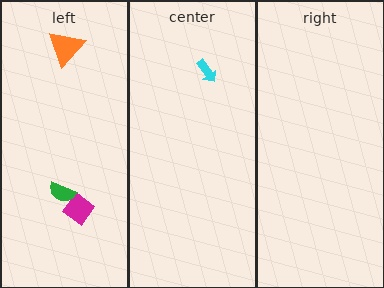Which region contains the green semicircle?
The left region.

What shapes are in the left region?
The magenta diamond, the orange triangle, the green semicircle.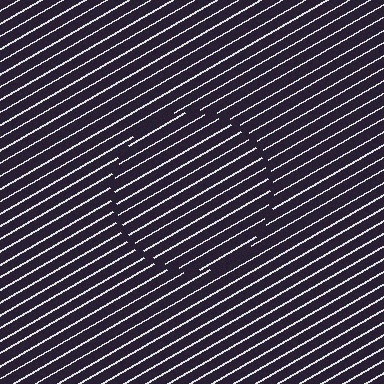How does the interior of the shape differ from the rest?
The interior of the shape contains the same grating, shifted by half a period — the contour is defined by the phase discontinuity where line-ends from the inner and outer gratings abut.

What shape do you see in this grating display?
An illusory circle. The interior of the shape contains the same grating, shifted by half a period — the contour is defined by the phase discontinuity where line-ends from the inner and outer gratings abut.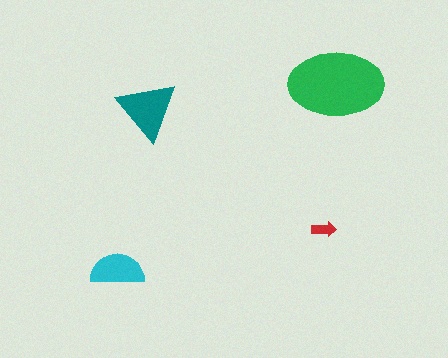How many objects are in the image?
There are 4 objects in the image.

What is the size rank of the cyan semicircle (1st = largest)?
3rd.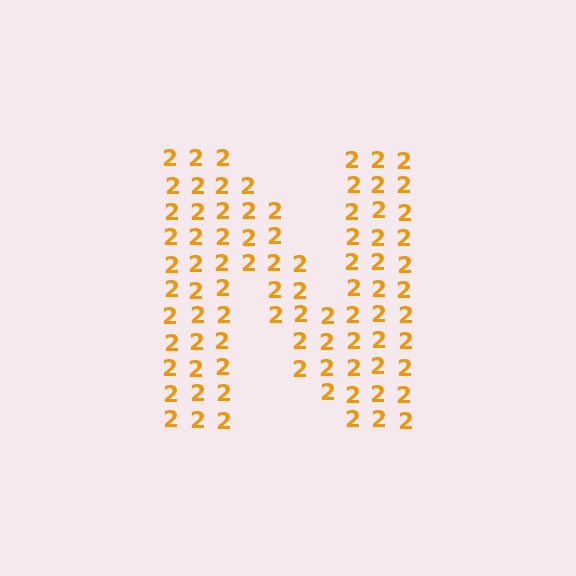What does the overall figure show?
The overall figure shows the letter N.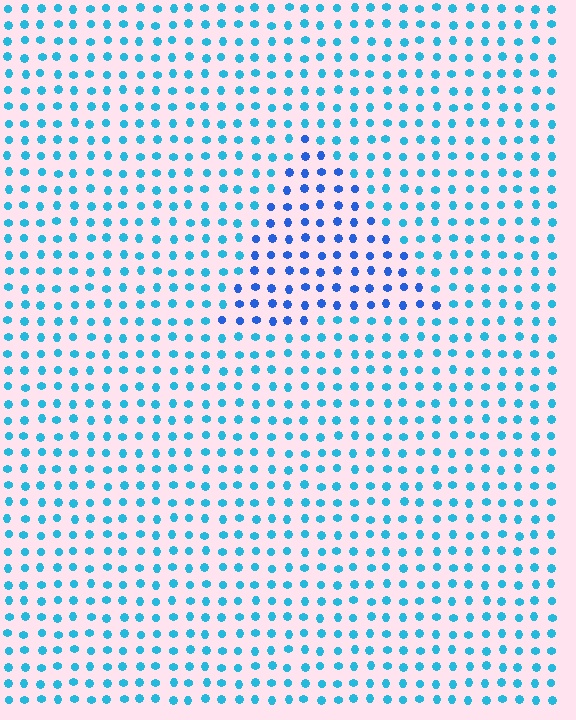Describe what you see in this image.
The image is filled with small cyan elements in a uniform arrangement. A triangle-shaped region is visible where the elements are tinted to a slightly different hue, forming a subtle color boundary.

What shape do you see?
I see a triangle.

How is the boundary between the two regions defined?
The boundary is defined purely by a slight shift in hue (about 30 degrees). Spacing, size, and orientation are identical on both sides.